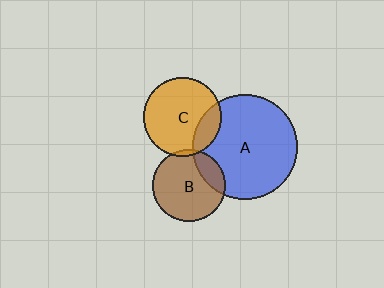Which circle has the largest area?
Circle A (blue).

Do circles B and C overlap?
Yes.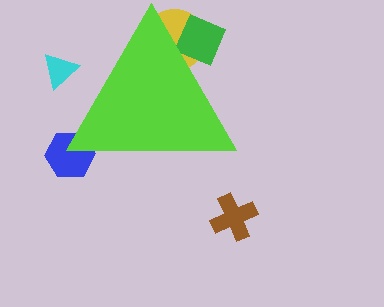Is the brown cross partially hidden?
No, the brown cross is fully visible.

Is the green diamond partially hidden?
Yes, the green diamond is partially hidden behind the lime triangle.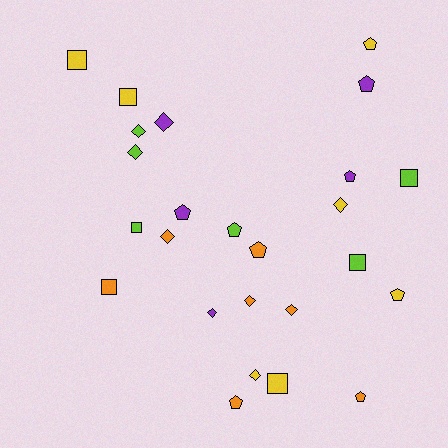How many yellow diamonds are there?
There are 2 yellow diamonds.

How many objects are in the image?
There are 25 objects.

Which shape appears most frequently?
Pentagon, with 9 objects.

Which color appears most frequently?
Yellow, with 7 objects.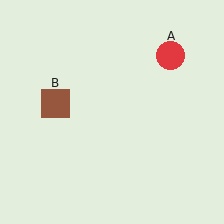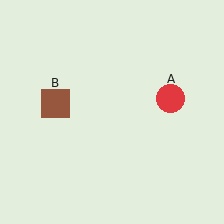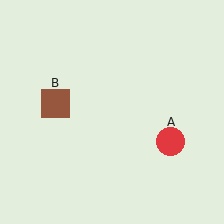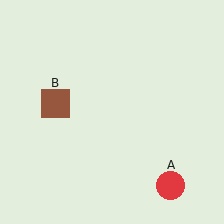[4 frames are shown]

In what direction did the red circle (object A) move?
The red circle (object A) moved down.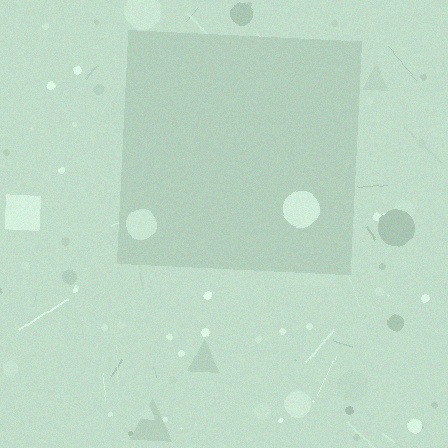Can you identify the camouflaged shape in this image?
The camouflaged shape is a square.